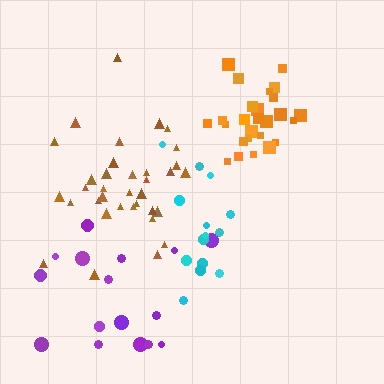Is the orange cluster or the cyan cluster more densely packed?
Orange.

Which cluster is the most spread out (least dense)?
Purple.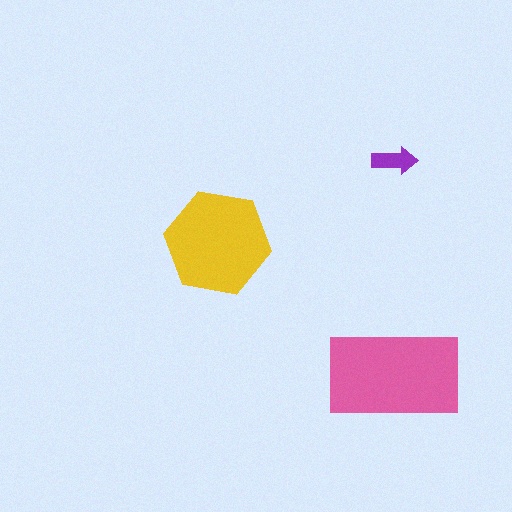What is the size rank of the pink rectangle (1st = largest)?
1st.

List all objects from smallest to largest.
The purple arrow, the yellow hexagon, the pink rectangle.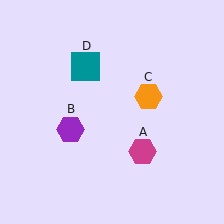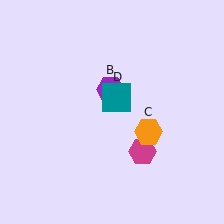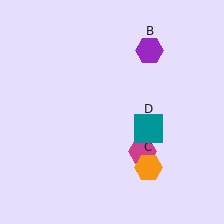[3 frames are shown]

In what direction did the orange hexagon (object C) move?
The orange hexagon (object C) moved down.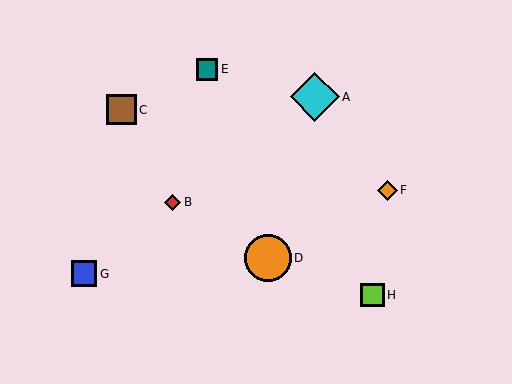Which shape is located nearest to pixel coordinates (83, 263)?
The blue square (labeled G) at (84, 274) is nearest to that location.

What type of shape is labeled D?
Shape D is an orange circle.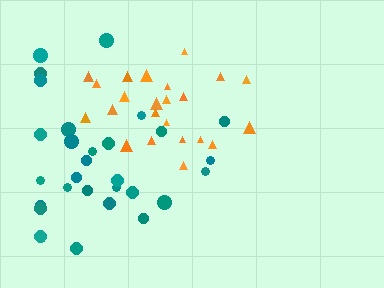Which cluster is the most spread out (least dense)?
Teal.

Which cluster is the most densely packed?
Orange.